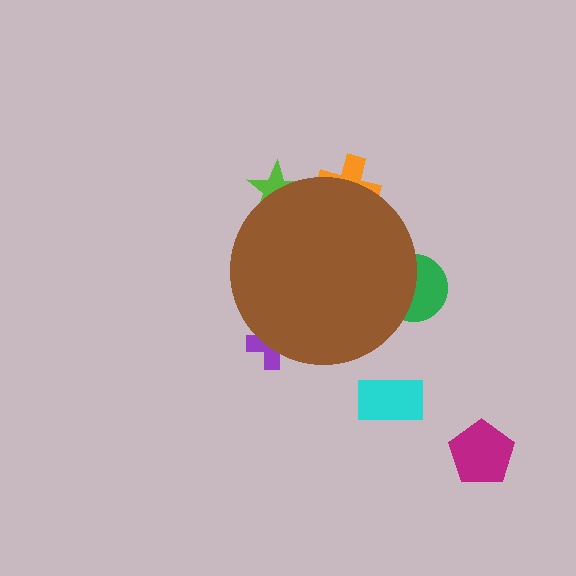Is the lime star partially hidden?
Yes, the lime star is partially hidden behind the brown circle.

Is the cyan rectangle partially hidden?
No, the cyan rectangle is fully visible.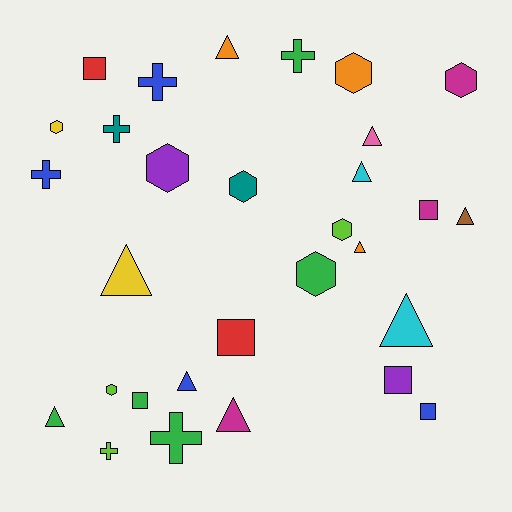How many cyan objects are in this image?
There are 2 cyan objects.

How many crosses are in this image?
There are 6 crosses.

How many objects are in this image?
There are 30 objects.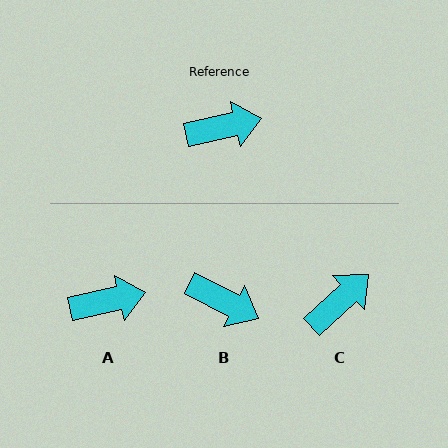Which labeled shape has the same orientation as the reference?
A.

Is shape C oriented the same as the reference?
No, it is off by about 31 degrees.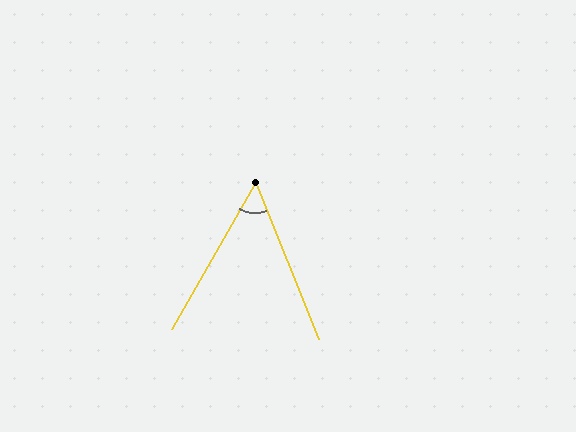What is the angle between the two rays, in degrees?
Approximately 52 degrees.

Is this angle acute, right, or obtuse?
It is acute.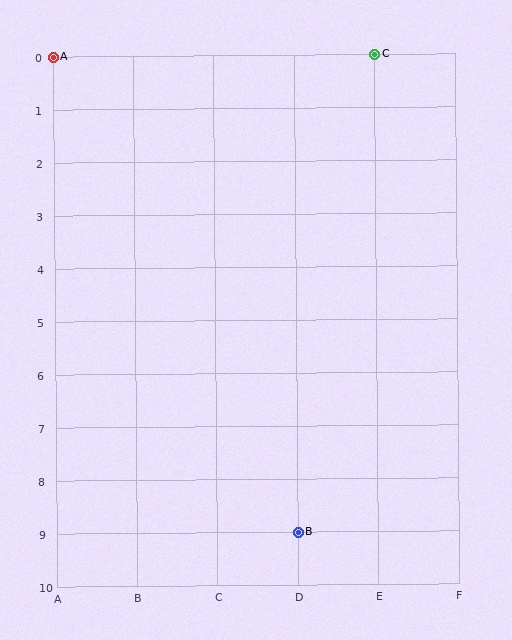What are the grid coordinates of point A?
Point A is at grid coordinates (A, 0).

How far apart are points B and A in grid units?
Points B and A are 3 columns and 9 rows apart (about 9.5 grid units diagonally).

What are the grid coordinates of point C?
Point C is at grid coordinates (E, 0).